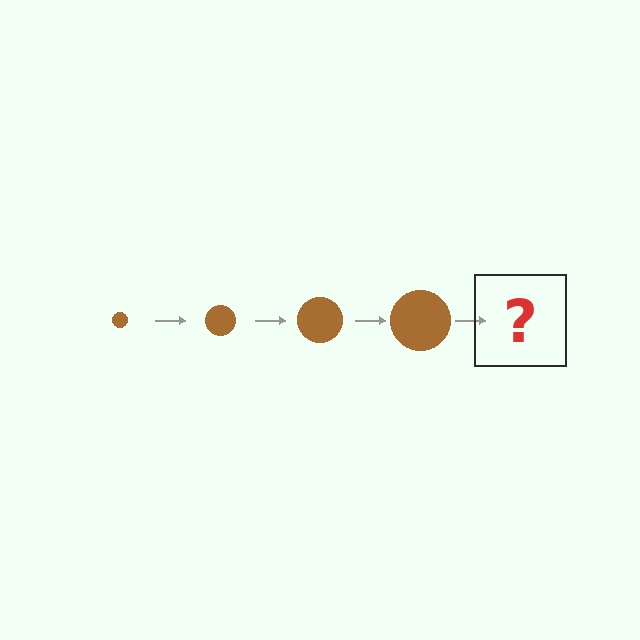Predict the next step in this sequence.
The next step is a brown circle, larger than the previous one.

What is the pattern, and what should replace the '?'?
The pattern is that the circle gets progressively larger each step. The '?' should be a brown circle, larger than the previous one.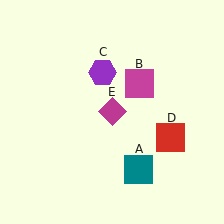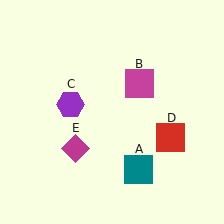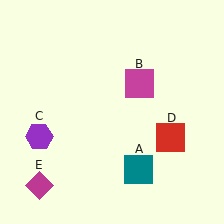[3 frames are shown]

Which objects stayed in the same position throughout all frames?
Teal square (object A) and magenta square (object B) and red square (object D) remained stationary.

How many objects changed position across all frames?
2 objects changed position: purple hexagon (object C), magenta diamond (object E).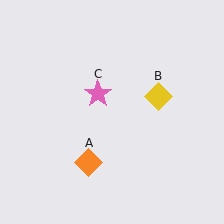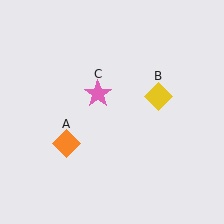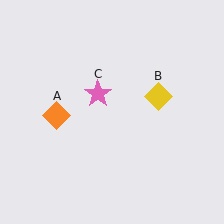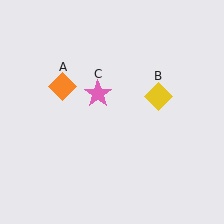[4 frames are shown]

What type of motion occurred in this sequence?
The orange diamond (object A) rotated clockwise around the center of the scene.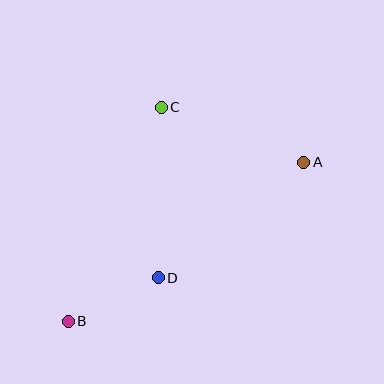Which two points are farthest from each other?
Points A and B are farthest from each other.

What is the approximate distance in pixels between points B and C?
The distance between B and C is approximately 233 pixels.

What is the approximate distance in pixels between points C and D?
The distance between C and D is approximately 171 pixels.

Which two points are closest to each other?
Points B and D are closest to each other.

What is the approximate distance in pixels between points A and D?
The distance between A and D is approximately 186 pixels.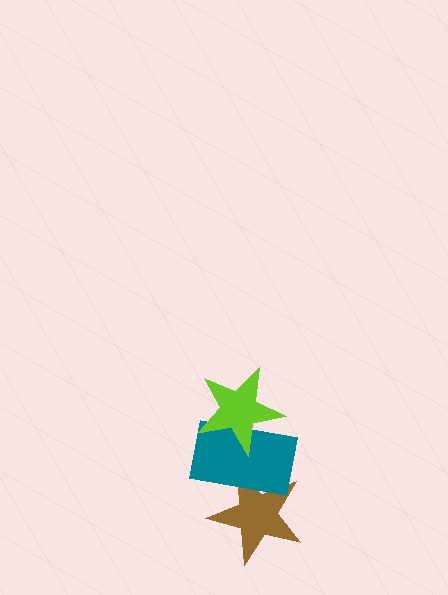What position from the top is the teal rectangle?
The teal rectangle is 2nd from the top.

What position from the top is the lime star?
The lime star is 1st from the top.